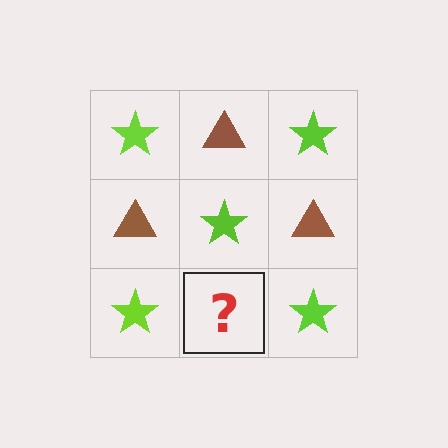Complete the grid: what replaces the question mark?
The question mark should be replaced with a brown triangle.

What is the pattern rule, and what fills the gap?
The rule is that it alternates lime star and brown triangle in a checkerboard pattern. The gap should be filled with a brown triangle.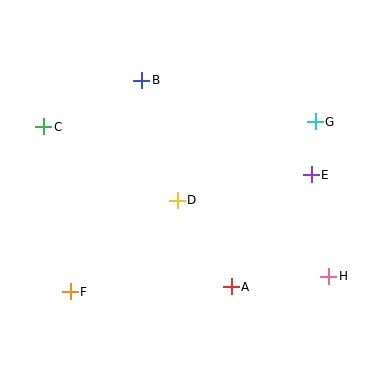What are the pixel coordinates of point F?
Point F is at (70, 292).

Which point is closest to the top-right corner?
Point G is closest to the top-right corner.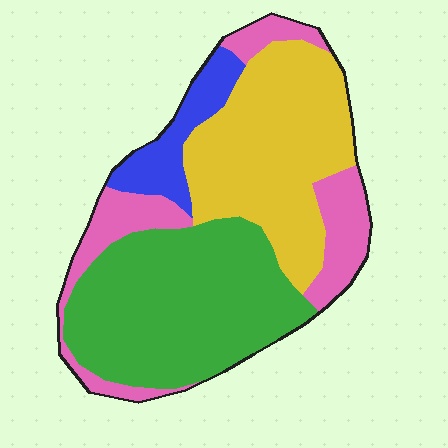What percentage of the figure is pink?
Pink covers around 20% of the figure.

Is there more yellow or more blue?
Yellow.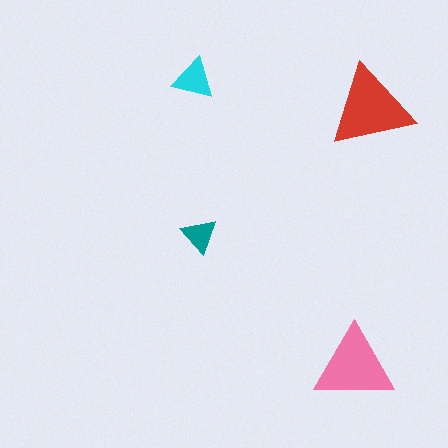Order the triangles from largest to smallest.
the red one, the pink one, the cyan one, the teal one.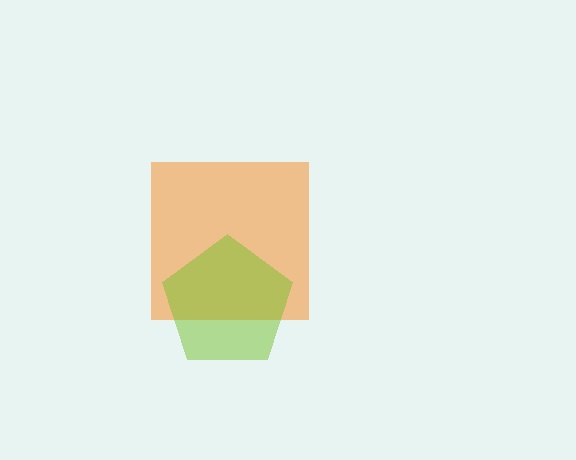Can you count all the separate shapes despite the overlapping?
Yes, there are 2 separate shapes.